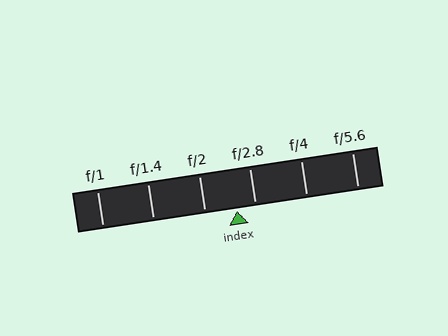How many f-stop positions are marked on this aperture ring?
There are 6 f-stop positions marked.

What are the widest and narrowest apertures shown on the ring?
The widest aperture shown is f/1 and the narrowest is f/5.6.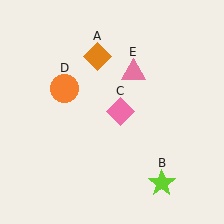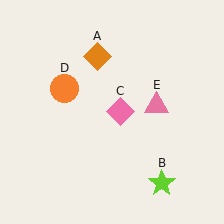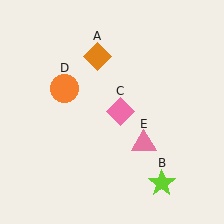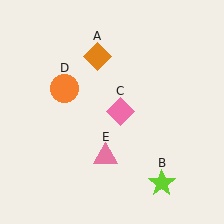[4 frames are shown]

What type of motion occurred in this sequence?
The pink triangle (object E) rotated clockwise around the center of the scene.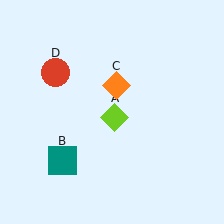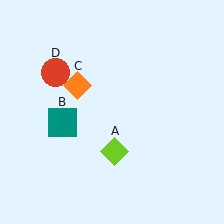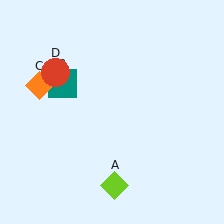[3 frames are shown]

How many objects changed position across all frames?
3 objects changed position: lime diamond (object A), teal square (object B), orange diamond (object C).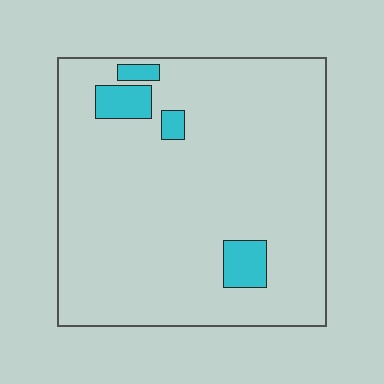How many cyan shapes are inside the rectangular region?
4.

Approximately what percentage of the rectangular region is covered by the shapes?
Approximately 10%.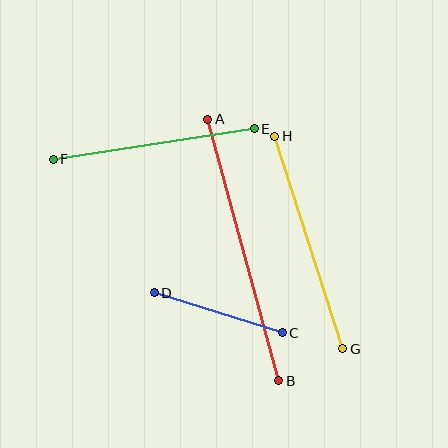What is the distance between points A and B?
The distance is approximately 271 pixels.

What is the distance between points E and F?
The distance is approximately 203 pixels.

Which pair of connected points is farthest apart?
Points A and B are farthest apart.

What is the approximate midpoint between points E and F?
The midpoint is at approximately (154, 144) pixels.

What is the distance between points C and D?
The distance is approximately 134 pixels.